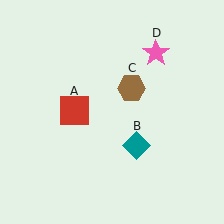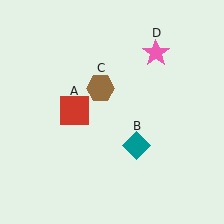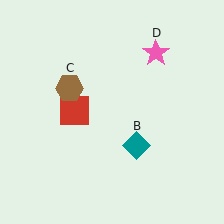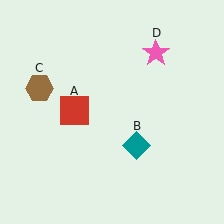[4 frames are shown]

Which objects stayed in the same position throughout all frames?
Red square (object A) and teal diamond (object B) and pink star (object D) remained stationary.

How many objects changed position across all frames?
1 object changed position: brown hexagon (object C).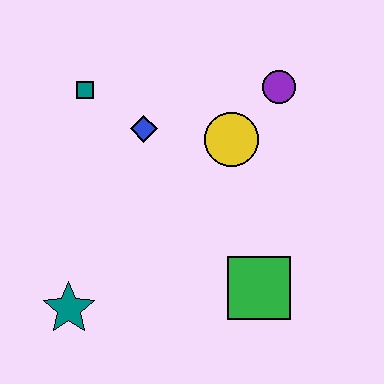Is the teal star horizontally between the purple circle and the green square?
No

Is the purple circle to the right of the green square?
Yes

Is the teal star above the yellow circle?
No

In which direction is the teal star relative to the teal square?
The teal star is below the teal square.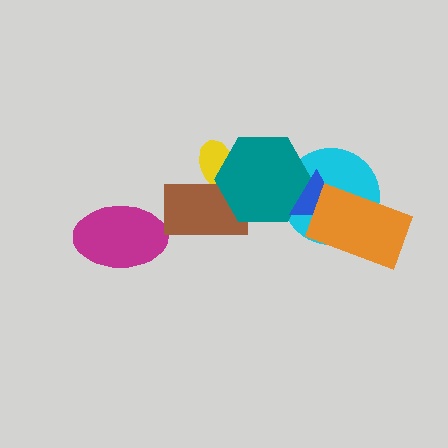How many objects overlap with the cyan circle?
3 objects overlap with the cyan circle.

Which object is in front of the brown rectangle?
The teal hexagon is in front of the brown rectangle.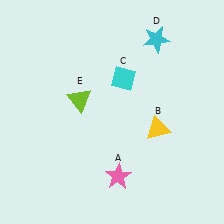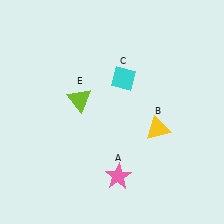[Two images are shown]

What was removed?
The cyan star (D) was removed in Image 2.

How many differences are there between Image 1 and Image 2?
There is 1 difference between the two images.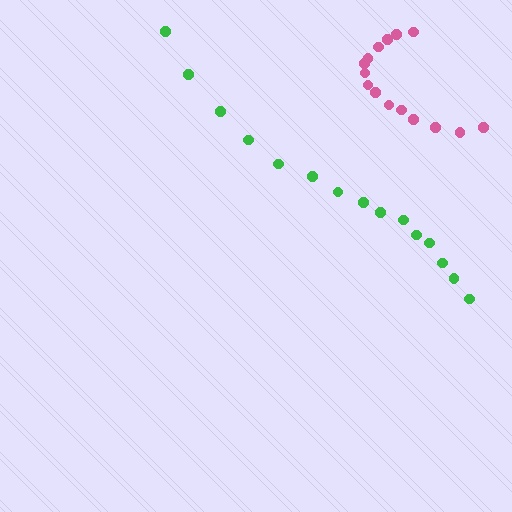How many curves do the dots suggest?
There are 2 distinct paths.